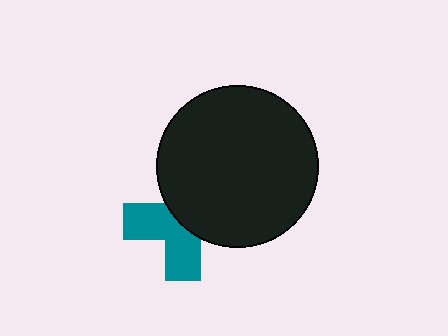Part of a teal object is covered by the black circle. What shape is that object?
It is a cross.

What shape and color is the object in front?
The object in front is a black circle.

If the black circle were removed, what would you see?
You would see the complete teal cross.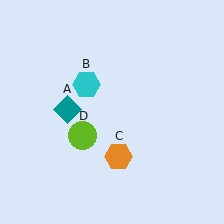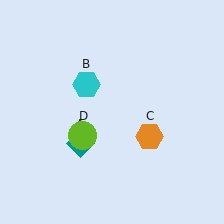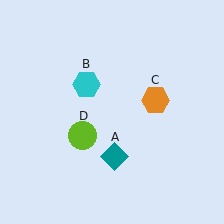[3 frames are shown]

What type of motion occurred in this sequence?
The teal diamond (object A), orange hexagon (object C) rotated counterclockwise around the center of the scene.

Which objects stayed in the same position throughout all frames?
Cyan hexagon (object B) and lime circle (object D) remained stationary.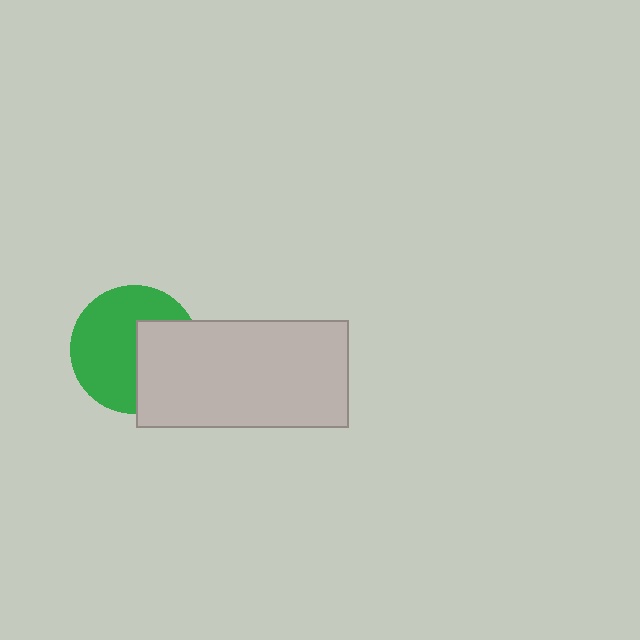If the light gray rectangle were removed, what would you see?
You would see the complete green circle.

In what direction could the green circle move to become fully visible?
The green circle could move left. That would shift it out from behind the light gray rectangle entirely.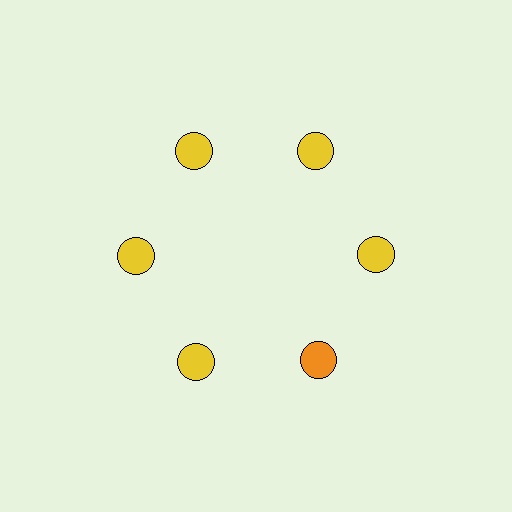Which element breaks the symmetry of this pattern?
The orange circle at roughly the 5 o'clock position breaks the symmetry. All other shapes are yellow circles.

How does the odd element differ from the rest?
It has a different color: orange instead of yellow.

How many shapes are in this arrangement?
There are 6 shapes arranged in a ring pattern.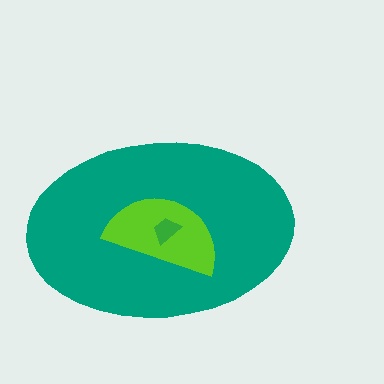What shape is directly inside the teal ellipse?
The lime semicircle.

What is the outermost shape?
The teal ellipse.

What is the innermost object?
The green trapezoid.